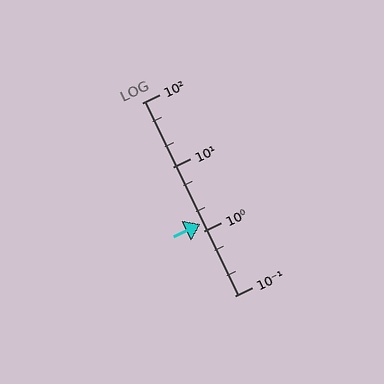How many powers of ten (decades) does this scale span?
The scale spans 3 decades, from 0.1 to 100.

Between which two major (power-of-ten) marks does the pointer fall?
The pointer is between 1 and 10.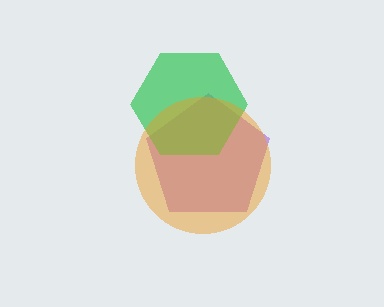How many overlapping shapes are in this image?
There are 3 overlapping shapes in the image.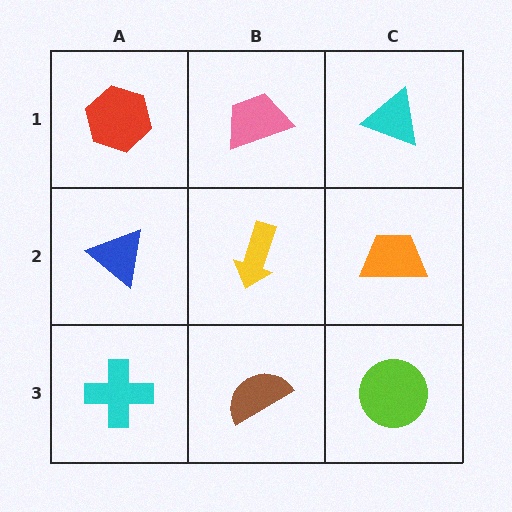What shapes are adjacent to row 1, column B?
A yellow arrow (row 2, column B), a red hexagon (row 1, column A), a cyan triangle (row 1, column C).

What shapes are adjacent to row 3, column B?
A yellow arrow (row 2, column B), a cyan cross (row 3, column A), a lime circle (row 3, column C).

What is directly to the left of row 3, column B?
A cyan cross.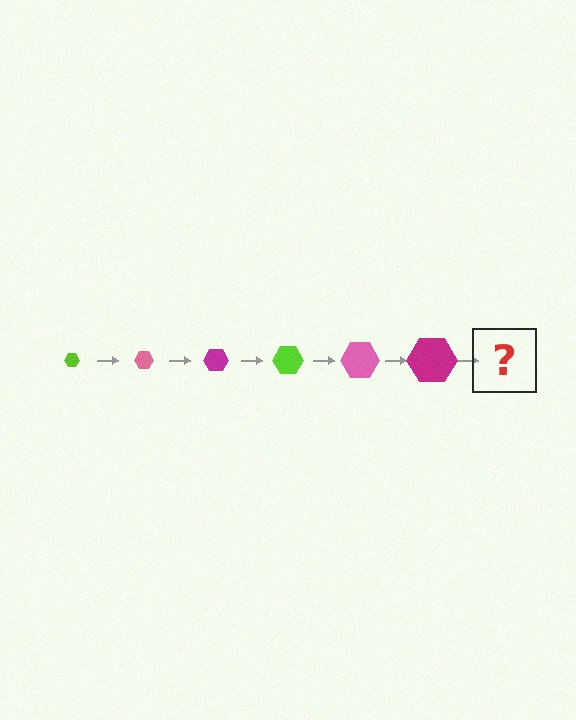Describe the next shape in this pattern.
It should be a lime hexagon, larger than the previous one.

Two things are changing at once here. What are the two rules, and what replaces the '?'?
The two rules are that the hexagon grows larger each step and the color cycles through lime, pink, and magenta. The '?' should be a lime hexagon, larger than the previous one.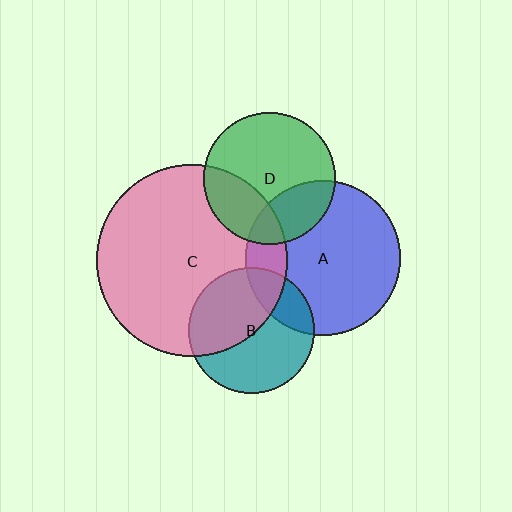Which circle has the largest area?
Circle C (pink).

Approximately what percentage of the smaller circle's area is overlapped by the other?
Approximately 20%.